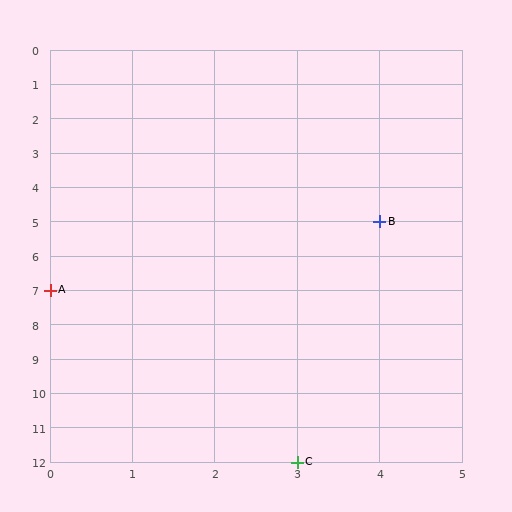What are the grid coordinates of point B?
Point B is at grid coordinates (4, 5).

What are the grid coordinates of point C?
Point C is at grid coordinates (3, 12).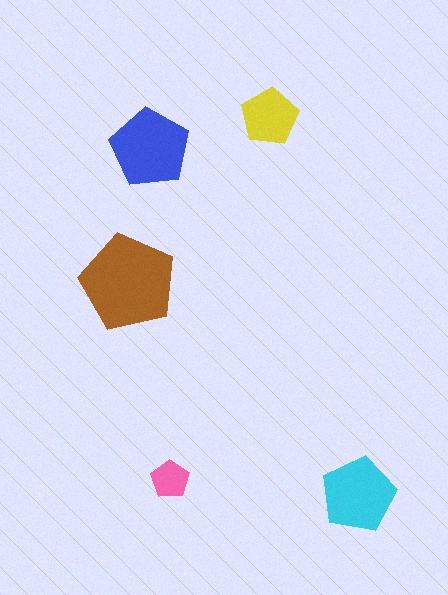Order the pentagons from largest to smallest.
the brown one, the blue one, the cyan one, the yellow one, the pink one.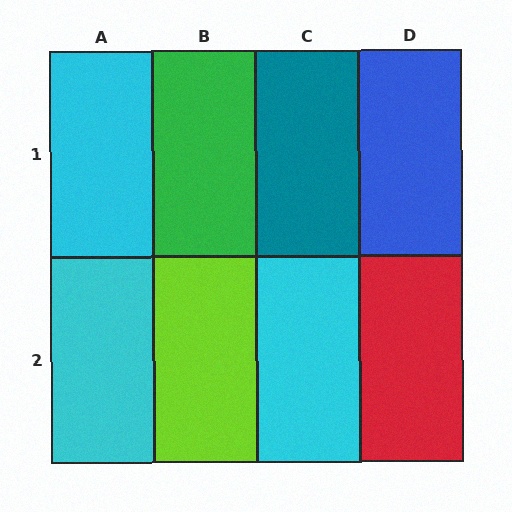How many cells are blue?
1 cell is blue.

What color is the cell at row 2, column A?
Cyan.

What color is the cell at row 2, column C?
Cyan.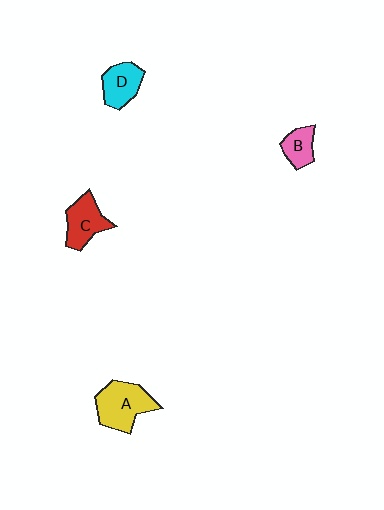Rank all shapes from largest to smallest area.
From largest to smallest: A (yellow), C (red), D (cyan), B (pink).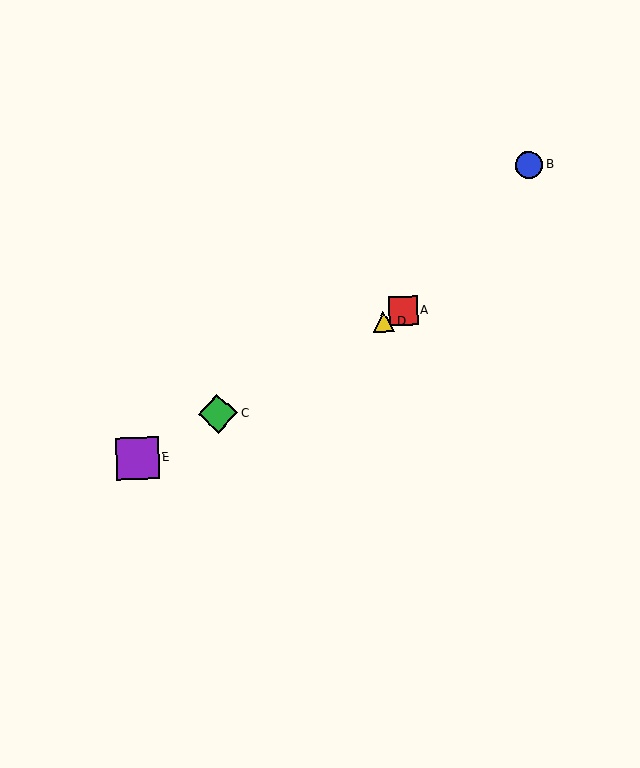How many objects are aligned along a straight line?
4 objects (A, C, D, E) are aligned along a straight line.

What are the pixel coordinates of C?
Object C is at (218, 414).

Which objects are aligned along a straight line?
Objects A, C, D, E are aligned along a straight line.